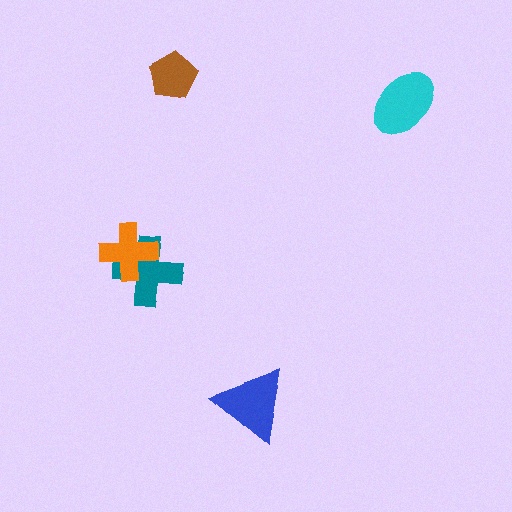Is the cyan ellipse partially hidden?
No, no other shape covers it.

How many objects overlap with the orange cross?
1 object overlaps with the orange cross.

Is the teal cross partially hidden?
Yes, it is partially covered by another shape.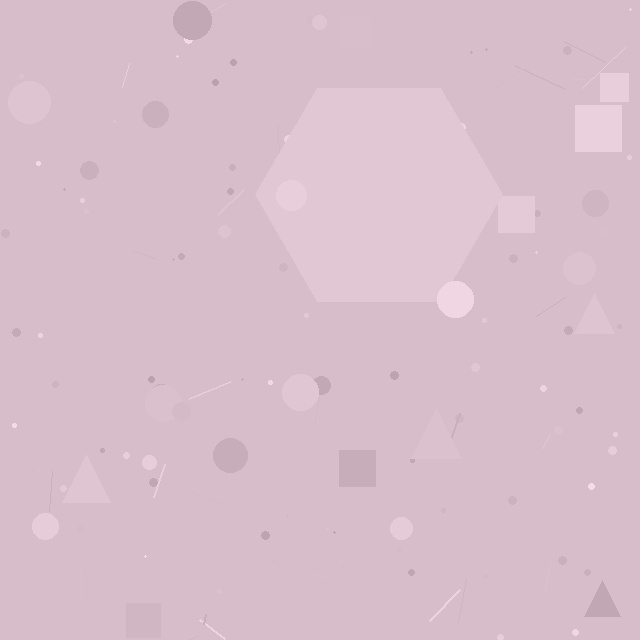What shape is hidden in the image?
A hexagon is hidden in the image.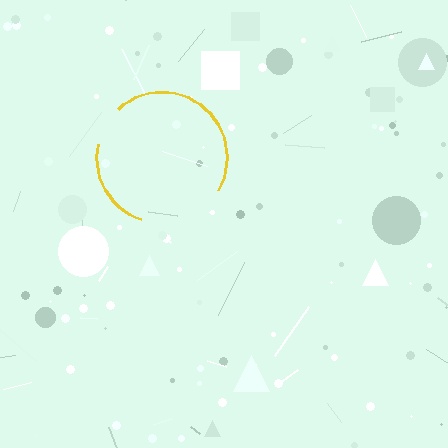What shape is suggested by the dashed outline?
The dashed outline suggests a circle.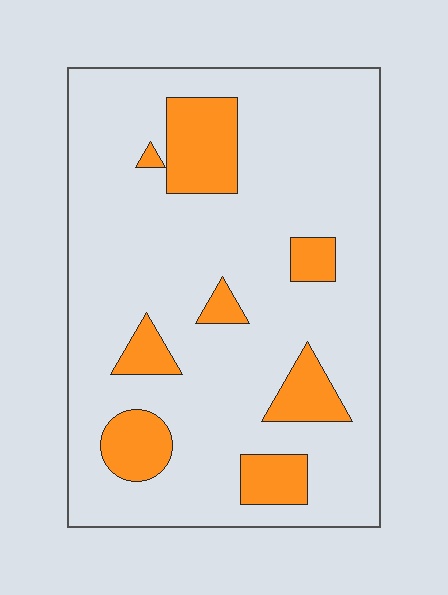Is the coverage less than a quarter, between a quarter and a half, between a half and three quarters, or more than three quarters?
Less than a quarter.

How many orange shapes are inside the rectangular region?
8.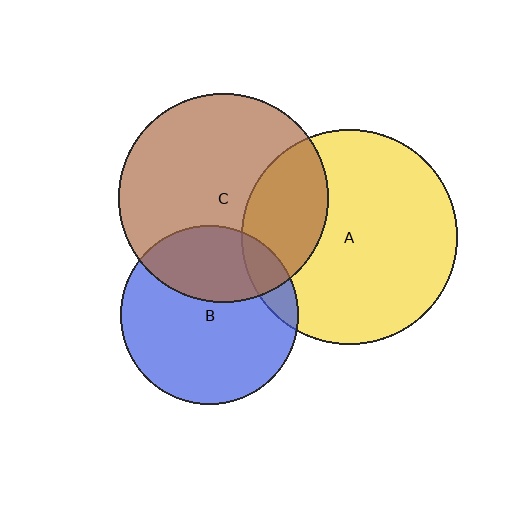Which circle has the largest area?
Circle A (yellow).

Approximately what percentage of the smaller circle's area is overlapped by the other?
Approximately 10%.